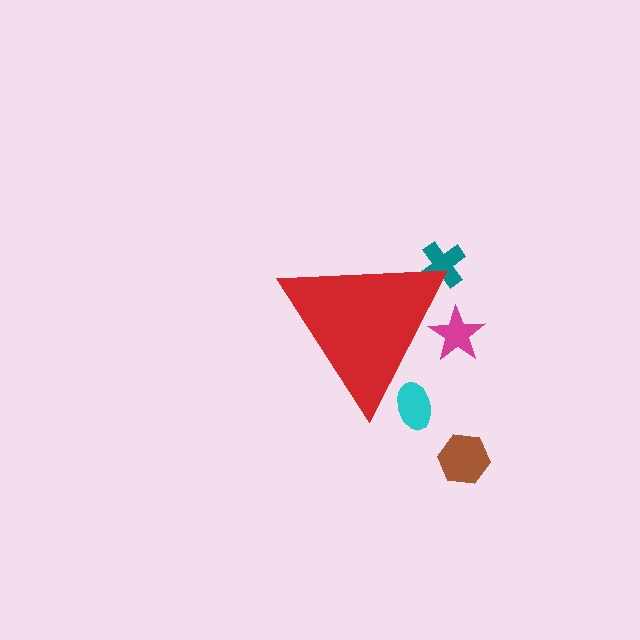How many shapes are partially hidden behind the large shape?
3 shapes are partially hidden.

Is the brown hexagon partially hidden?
No, the brown hexagon is fully visible.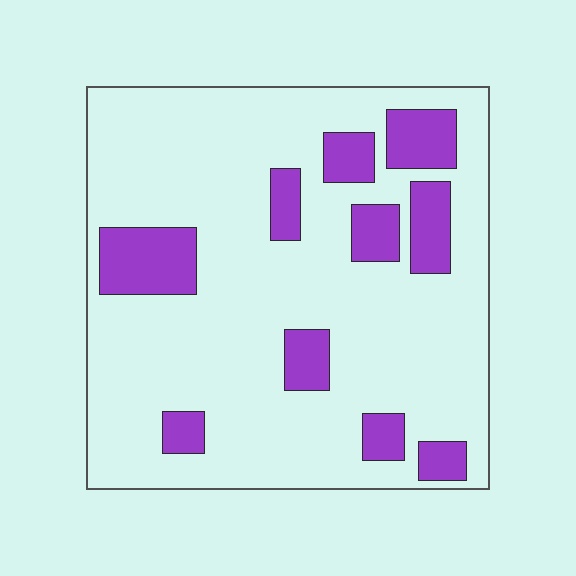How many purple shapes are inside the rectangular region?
10.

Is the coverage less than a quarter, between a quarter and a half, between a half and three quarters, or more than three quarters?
Less than a quarter.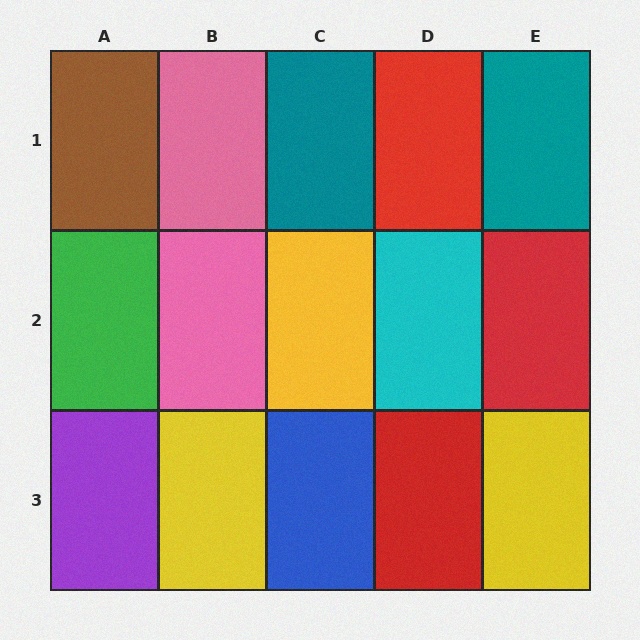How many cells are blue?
1 cell is blue.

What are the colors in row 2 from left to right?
Green, pink, yellow, cyan, red.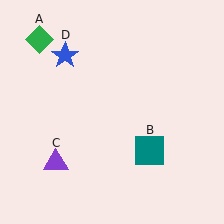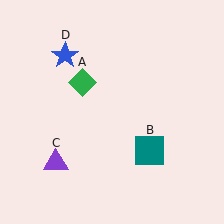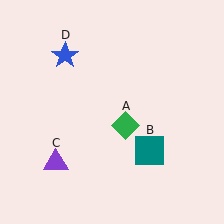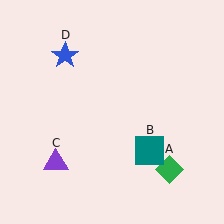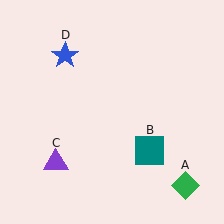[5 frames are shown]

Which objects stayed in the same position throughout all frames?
Teal square (object B) and purple triangle (object C) and blue star (object D) remained stationary.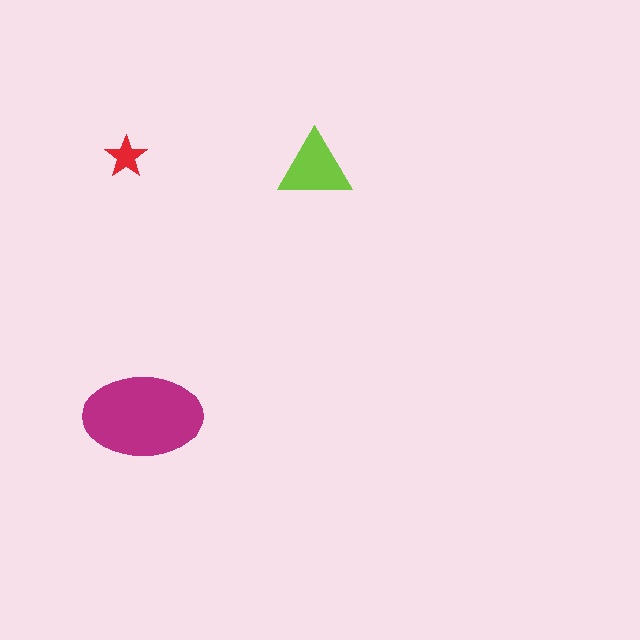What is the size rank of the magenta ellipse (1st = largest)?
1st.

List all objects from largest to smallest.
The magenta ellipse, the lime triangle, the red star.